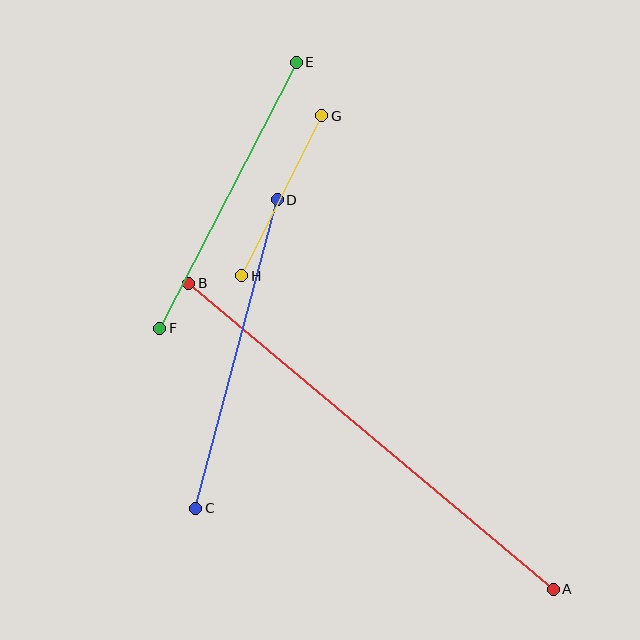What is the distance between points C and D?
The distance is approximately 319 pixels.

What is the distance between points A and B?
The distance is approximately 476 pixels.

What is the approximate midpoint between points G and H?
The midpoint is at approximately (282, 196) pixels.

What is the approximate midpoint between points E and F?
The midpoint is at approximately (228, 195) pixels.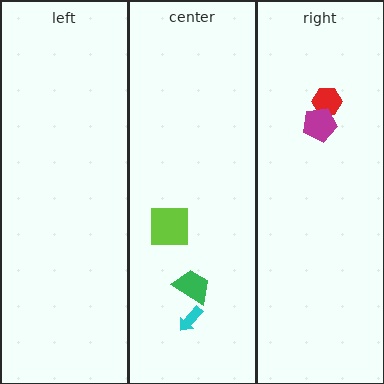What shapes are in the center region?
The cyan arrow, the lime square, the green trapezoid.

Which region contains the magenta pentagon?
The right region.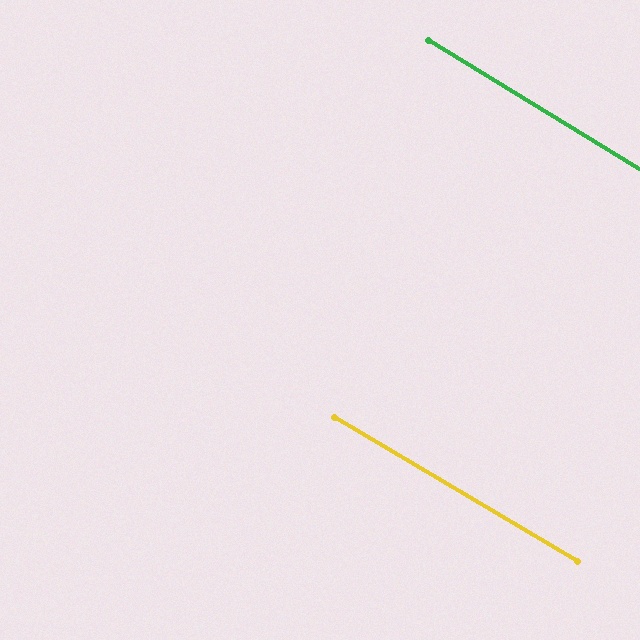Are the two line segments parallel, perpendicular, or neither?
Parallel — their directions differ by only 0.6°.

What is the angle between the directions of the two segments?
Approximately 1 degree.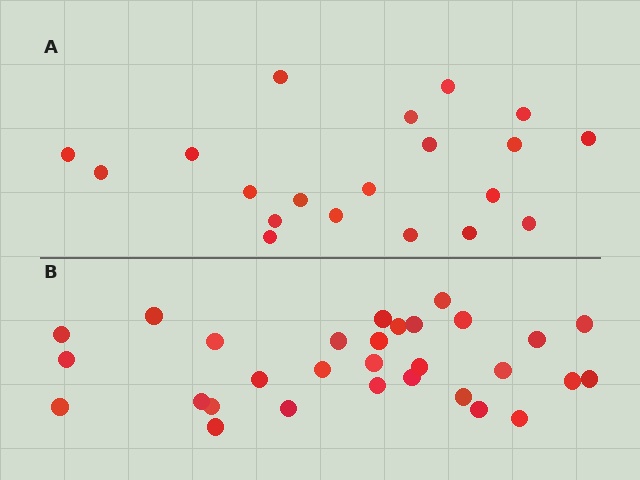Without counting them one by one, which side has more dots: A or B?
Region B (the bottom region) has more dots.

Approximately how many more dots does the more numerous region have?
Region B has roughly 10 or so more dots than region A.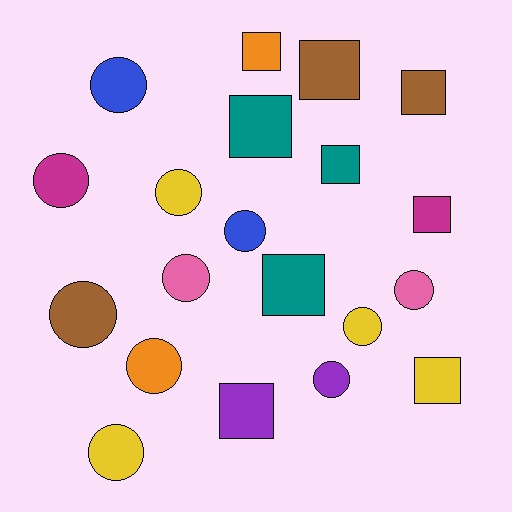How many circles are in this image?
There are 11 circles.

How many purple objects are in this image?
There are 2 purple objects.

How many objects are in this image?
There are 20 objects.